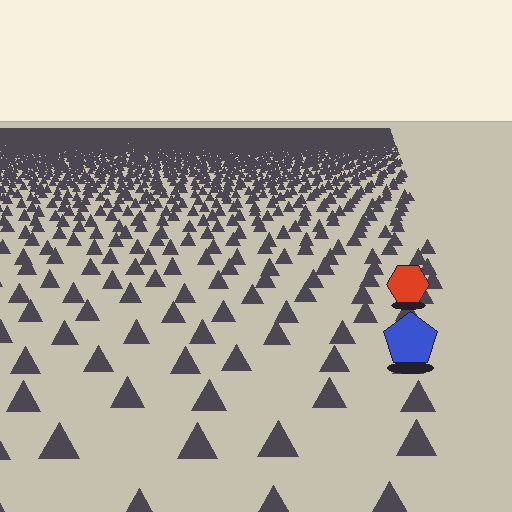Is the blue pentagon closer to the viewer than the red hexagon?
Yes. The blue pentagon is closer — you can tell from the texture gradient: the ground texture is coarser near it.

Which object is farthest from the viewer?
The red hexagon is farthest from the viewer. It appears smaller and the ground texture around it is denser.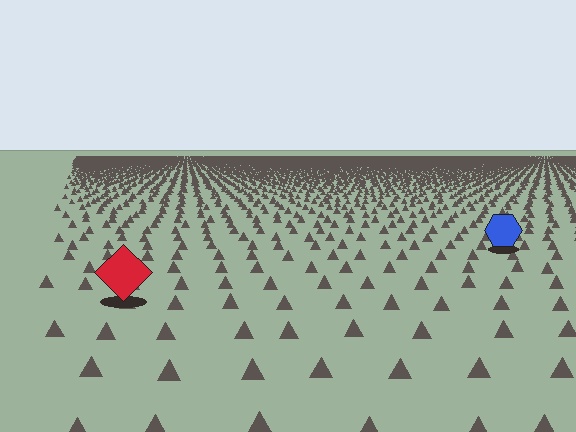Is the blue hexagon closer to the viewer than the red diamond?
No. The red diamond is closer — you can tell from the texture gradient: the ground texture is coarser near it.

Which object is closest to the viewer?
The red diamond is closest. The texture marks near it are larger and more spread out.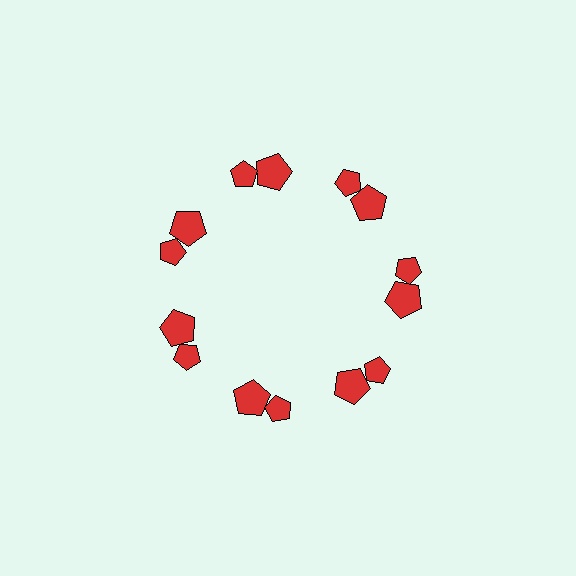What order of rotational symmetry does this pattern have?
This pattern has 7-fold rotational symmetry.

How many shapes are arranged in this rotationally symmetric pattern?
There are 14 shapes, arranged in 7 groups of 2.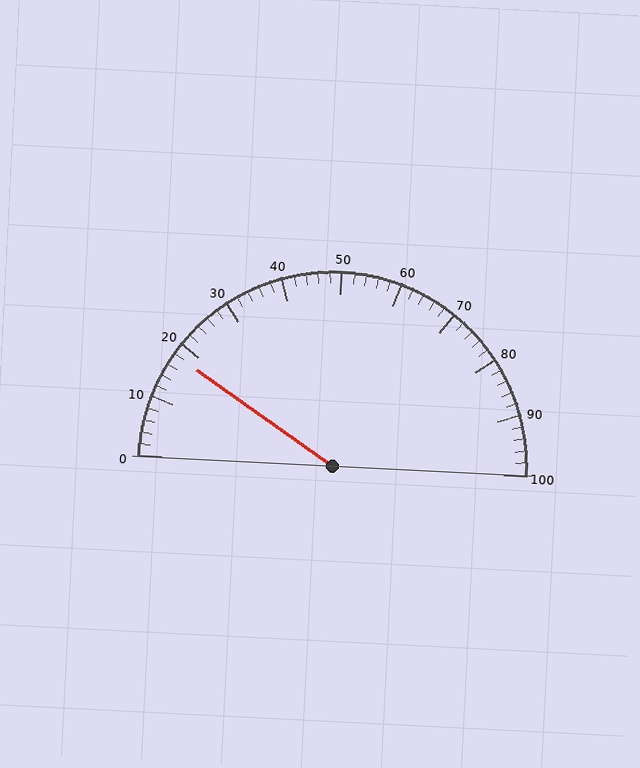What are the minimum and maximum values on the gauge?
The gauge ranges from 0 to 100.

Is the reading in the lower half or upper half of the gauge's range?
The reading is in the lower half of the range (0 to 100).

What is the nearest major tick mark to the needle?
The nearest major tick mark is 20.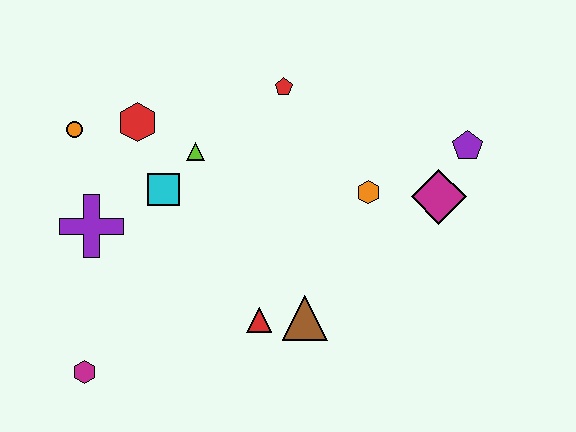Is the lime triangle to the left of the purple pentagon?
Yes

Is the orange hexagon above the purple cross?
Yes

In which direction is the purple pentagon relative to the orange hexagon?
The purple pentagon is to the right of the orange hexagon.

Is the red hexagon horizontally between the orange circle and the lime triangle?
Yes